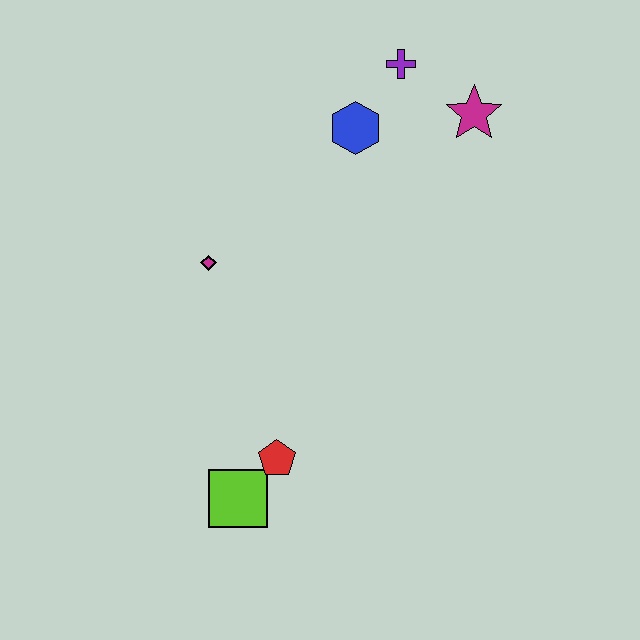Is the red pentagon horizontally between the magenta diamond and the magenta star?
Yes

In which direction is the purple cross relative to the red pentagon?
The purple cross is above the red pentagon.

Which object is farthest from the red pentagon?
The purple cross is farthest from the red pentagon.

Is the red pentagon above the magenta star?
No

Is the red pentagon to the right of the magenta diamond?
Yes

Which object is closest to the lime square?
The red pentagon is closest to the lime square.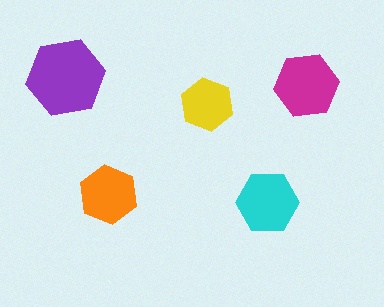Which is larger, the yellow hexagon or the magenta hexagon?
The magenta one.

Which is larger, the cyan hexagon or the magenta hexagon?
The magenta one.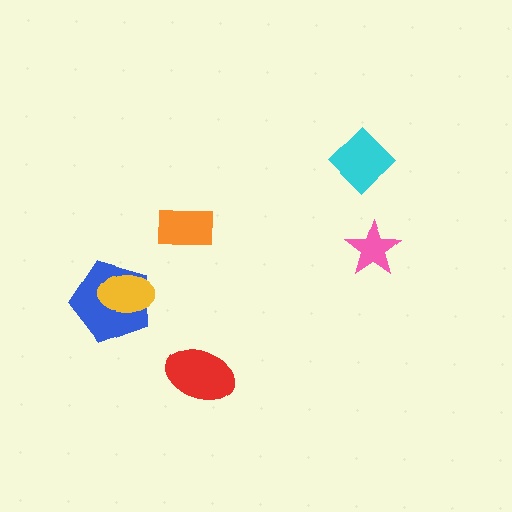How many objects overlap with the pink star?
0 objects overlap with the pink star.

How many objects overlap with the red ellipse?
0 objects overlap with the red ellipse.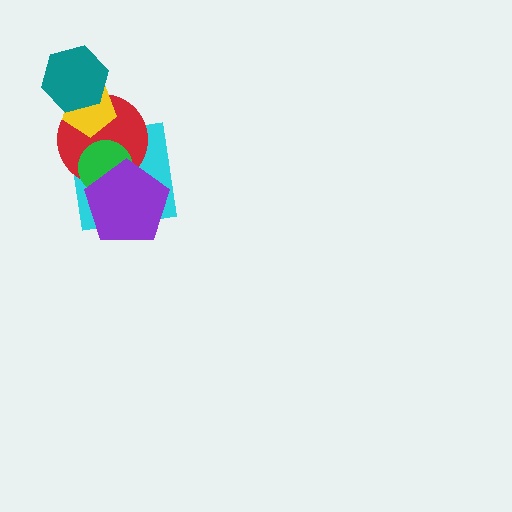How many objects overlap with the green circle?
3 objects overlap with the green circle.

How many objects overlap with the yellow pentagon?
2 objects overlap with the yellow pentagon.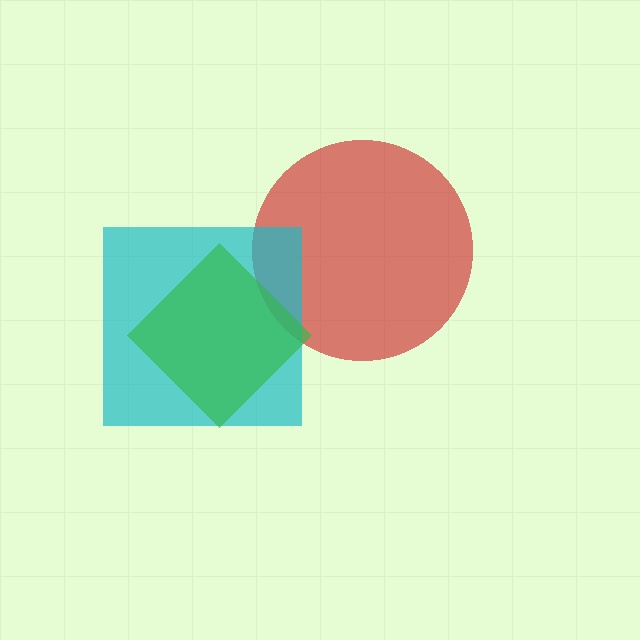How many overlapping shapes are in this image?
There are 3 overlapping shapes in the image.